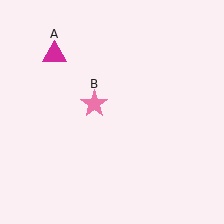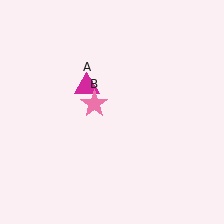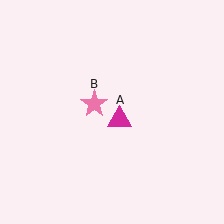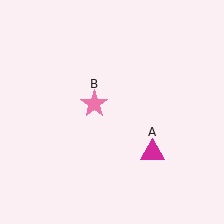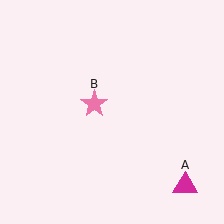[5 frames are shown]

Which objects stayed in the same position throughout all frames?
Pink star (object B) remained stationary.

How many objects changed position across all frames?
1 object changed position: magenta triangle (object A).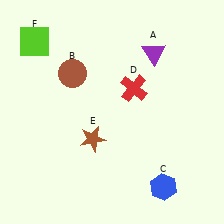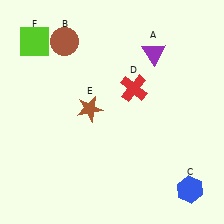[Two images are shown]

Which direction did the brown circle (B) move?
The brown circle (B) moved up.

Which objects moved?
The objects that moved are: the brown circle (B), the blue hexagon (C), the brown star (E).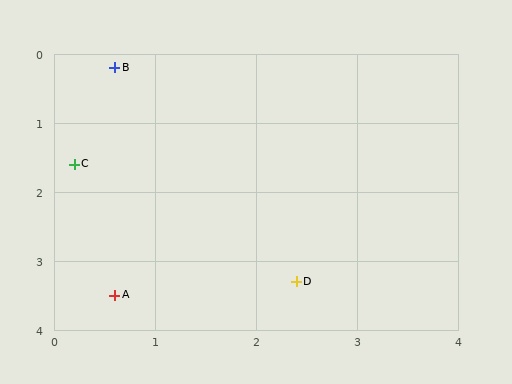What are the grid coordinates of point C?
Point C is at approximately (0.2, 1.6).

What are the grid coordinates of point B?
Point B is at approximately (0.6, 0.2).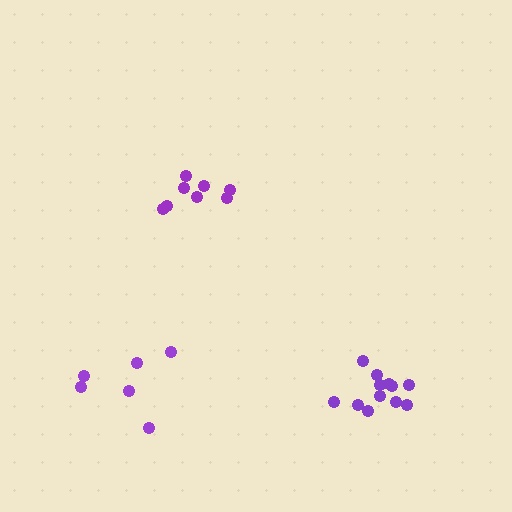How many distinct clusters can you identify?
There are 3 distinct clusters.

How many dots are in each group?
Group 1: 8 dots, Group 2: 12 dots, Group 3: 6 dots (26 total).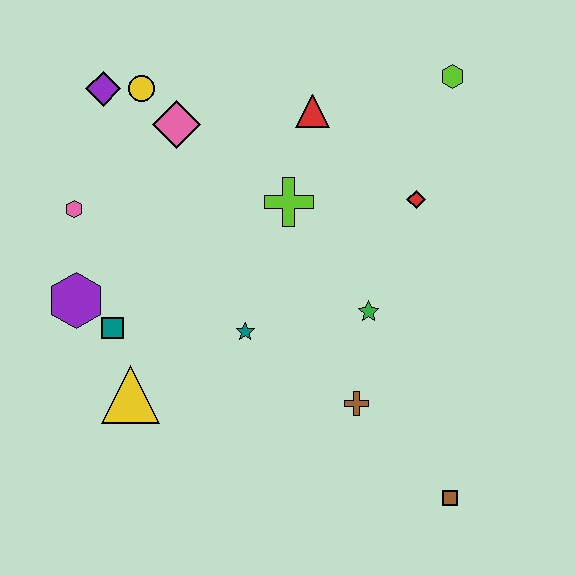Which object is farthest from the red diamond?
The purple hexagon is farthest from the red diamond.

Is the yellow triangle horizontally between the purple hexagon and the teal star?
Yes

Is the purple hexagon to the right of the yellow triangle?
No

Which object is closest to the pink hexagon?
The purple hexagon is closest to the pink hexagon.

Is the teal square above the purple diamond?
No